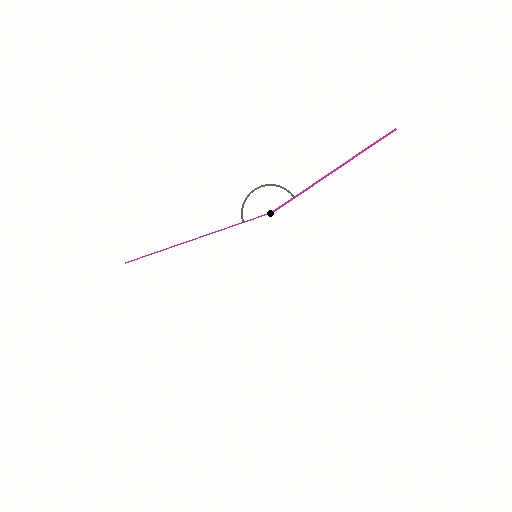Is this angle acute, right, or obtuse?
It is obtuse.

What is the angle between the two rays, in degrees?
Approximately 165 degrees.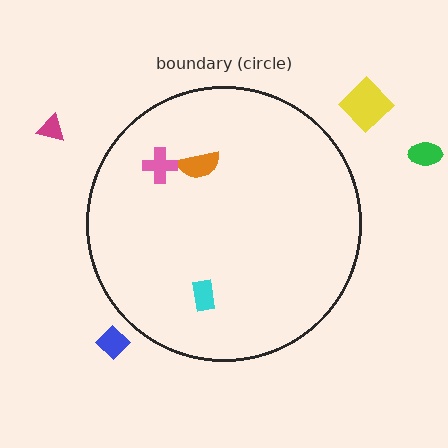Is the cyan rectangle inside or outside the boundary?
Inside.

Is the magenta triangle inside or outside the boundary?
Outside.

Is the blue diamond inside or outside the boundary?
Outside.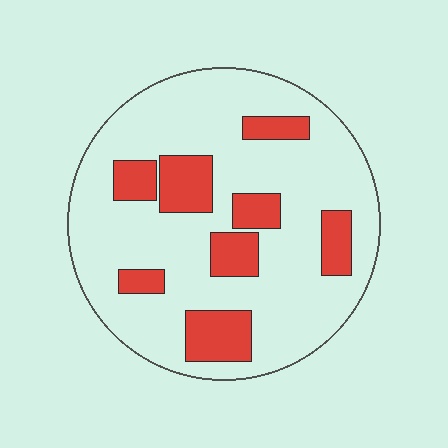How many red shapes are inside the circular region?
8.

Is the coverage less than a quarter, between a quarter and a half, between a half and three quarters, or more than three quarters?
Less than a quarter.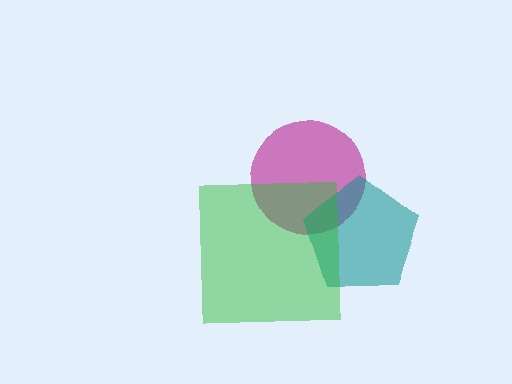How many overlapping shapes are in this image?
There are 3 overlapping shapes in the image.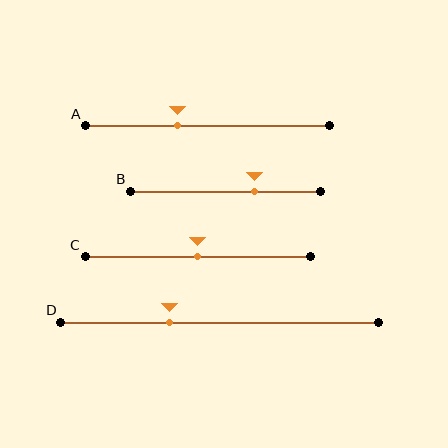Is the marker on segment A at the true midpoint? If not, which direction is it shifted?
No, the marker on segment A is shifted to the left by about 12% of the segment length.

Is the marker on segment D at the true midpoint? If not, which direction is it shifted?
No, the marker on segment D is shifted to the left by about 16% of the segment length.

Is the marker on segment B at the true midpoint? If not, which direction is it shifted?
No, the marker on segment B is shifted to the right by about 15% of the segment length.